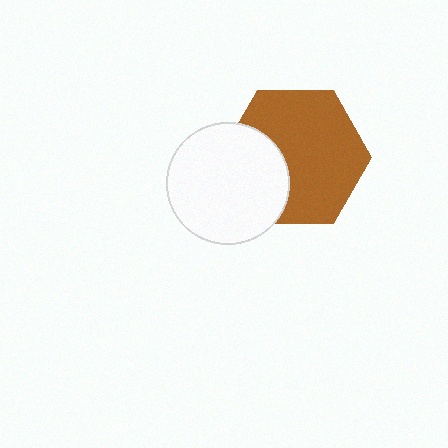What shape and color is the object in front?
The object in front is a white circle.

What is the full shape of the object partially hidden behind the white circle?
The partially hidden object is a brown hexagon.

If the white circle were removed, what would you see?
You would see the complete brown hexagon.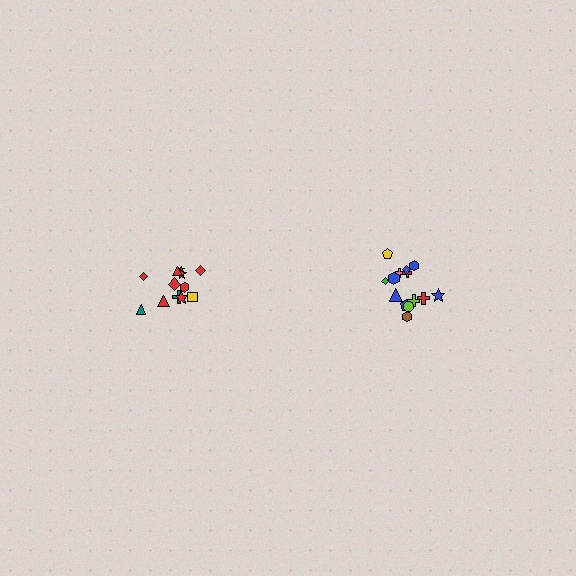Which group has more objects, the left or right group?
The right group.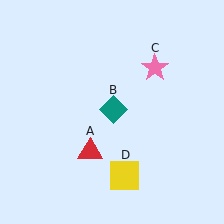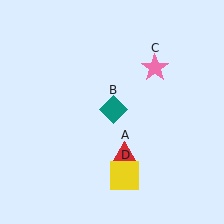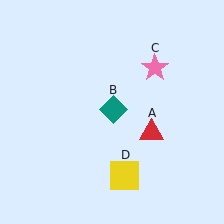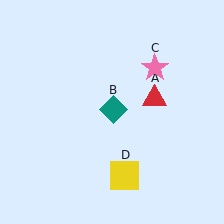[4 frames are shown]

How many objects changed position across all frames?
1 object changed position: red triangle (object A).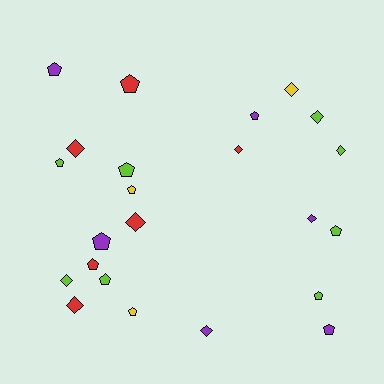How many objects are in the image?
There are 23 objects.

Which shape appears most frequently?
Pentagon, with 13 objects.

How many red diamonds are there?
There are 4 red diamonds.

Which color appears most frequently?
Lime, with 8 objects.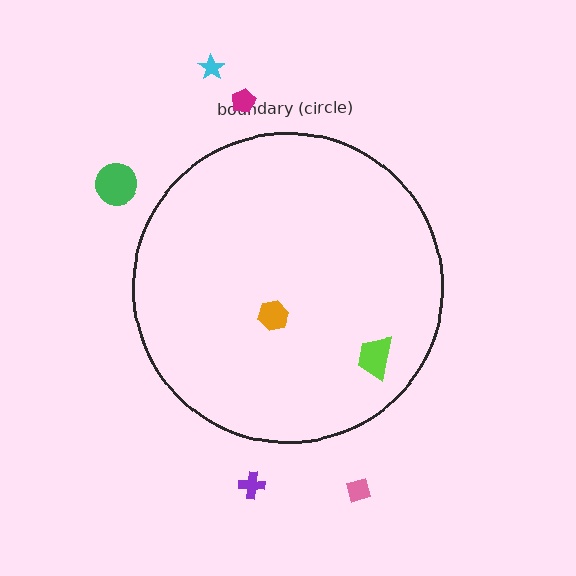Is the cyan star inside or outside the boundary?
Outside.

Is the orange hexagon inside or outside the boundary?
Inside.